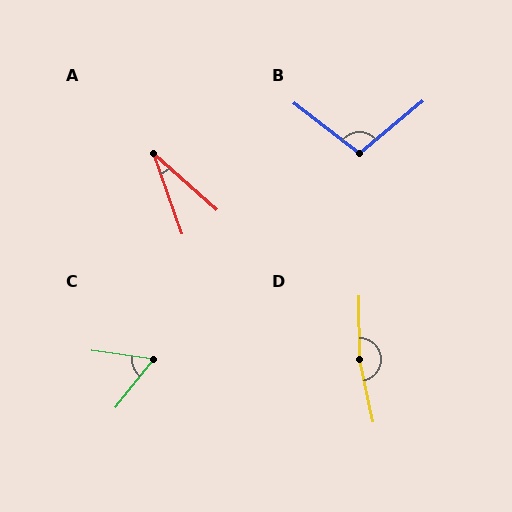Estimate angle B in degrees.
Approximately 103 degrees.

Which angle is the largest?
D, at approximately 168 degrees.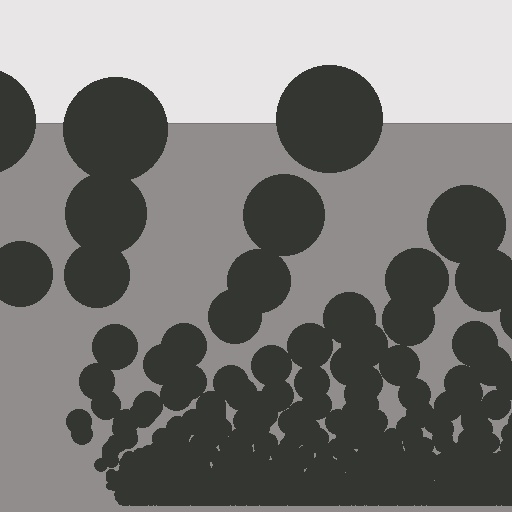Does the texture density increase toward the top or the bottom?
Density increases toward the bottom.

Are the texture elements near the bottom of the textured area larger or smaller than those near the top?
Smaller. The gradient is inverted — elements near the bottom are smaller and denser.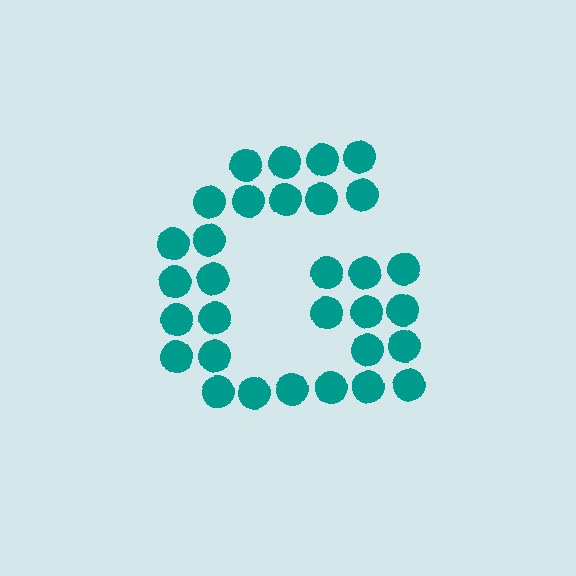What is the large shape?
The large shape is the letter G.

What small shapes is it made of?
It is made of small circles.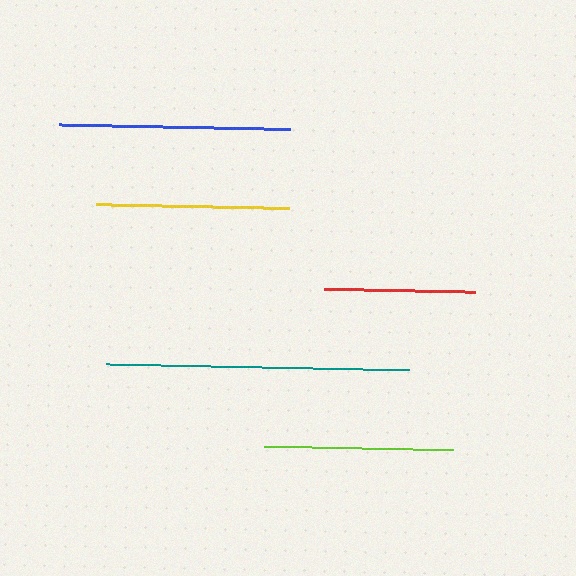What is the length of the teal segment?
The teal segment is approximately 304 pixels long.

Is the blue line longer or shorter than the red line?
The blue line is longer than the red line.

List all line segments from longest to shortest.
From longest to shortest: teal, blue, yellow, lime, red.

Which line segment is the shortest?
The red line is the shortest at approximately 151 pixels.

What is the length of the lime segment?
The lime segment is approximately 189 pixels long.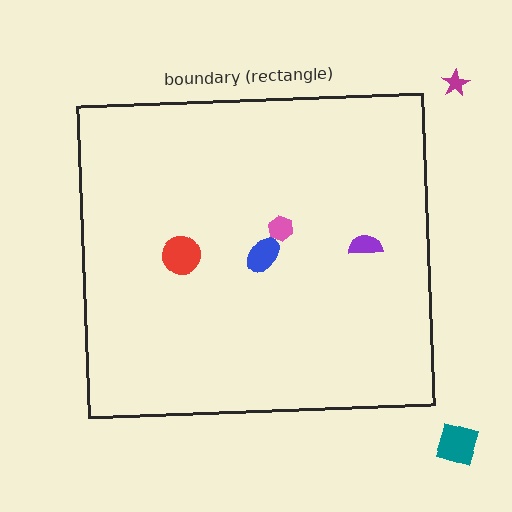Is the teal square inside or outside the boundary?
Outside.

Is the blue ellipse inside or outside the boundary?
Inside.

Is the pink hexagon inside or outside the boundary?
Inside.